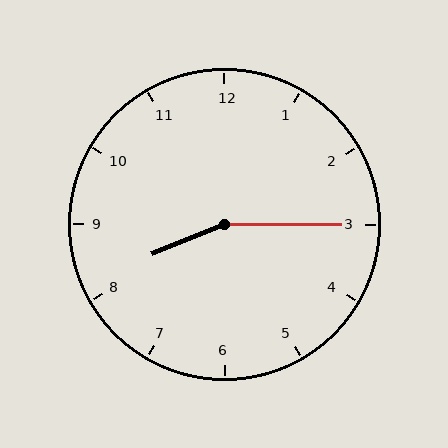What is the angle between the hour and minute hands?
Approximately 158 degrees.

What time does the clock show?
8:15.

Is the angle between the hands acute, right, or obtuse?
It is obtuse.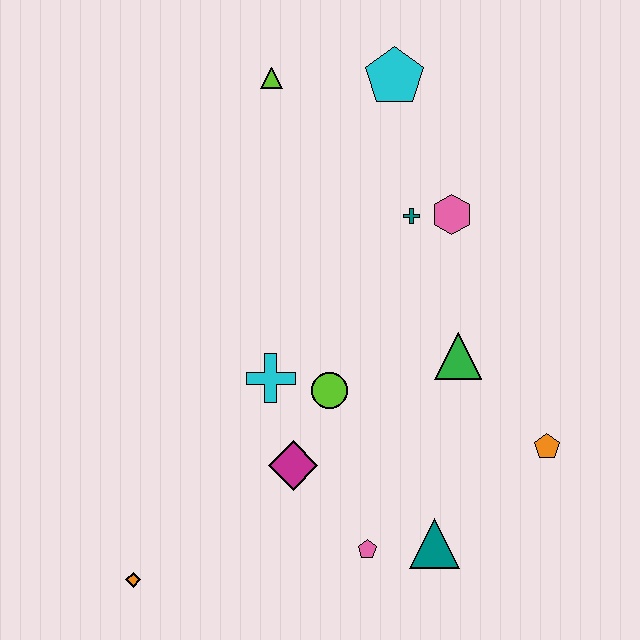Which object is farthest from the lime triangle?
The orange diamond is farthest from the lime triangle.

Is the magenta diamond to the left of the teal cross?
Yes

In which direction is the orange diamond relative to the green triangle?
The orange diamond is to the left of the green triangle.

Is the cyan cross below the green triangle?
Yes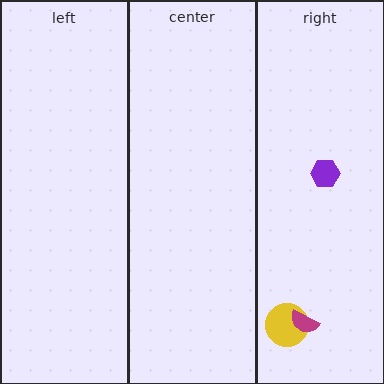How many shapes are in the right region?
3.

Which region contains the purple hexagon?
The right region.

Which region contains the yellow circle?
The right region.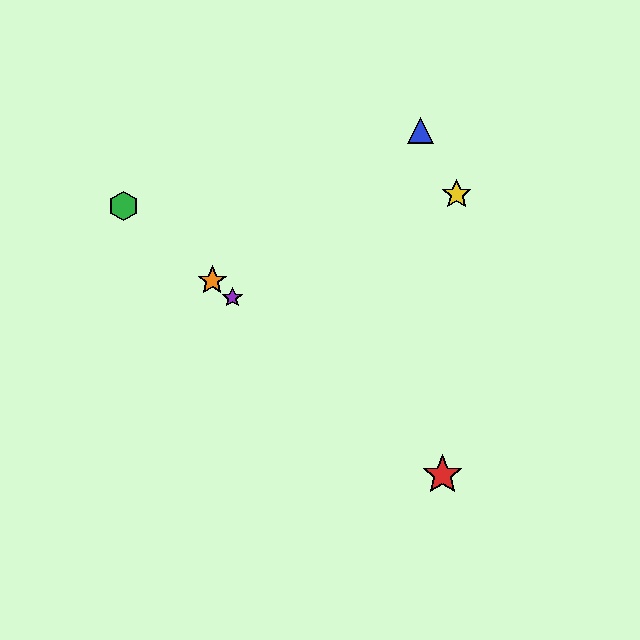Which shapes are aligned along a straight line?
The red star, the green hexagon, the purple star, the orange star are aligned along a straight line.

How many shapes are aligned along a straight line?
4 shapes (the red star, the green hexagon, the purple star, the orange star) are aligned along a straight line.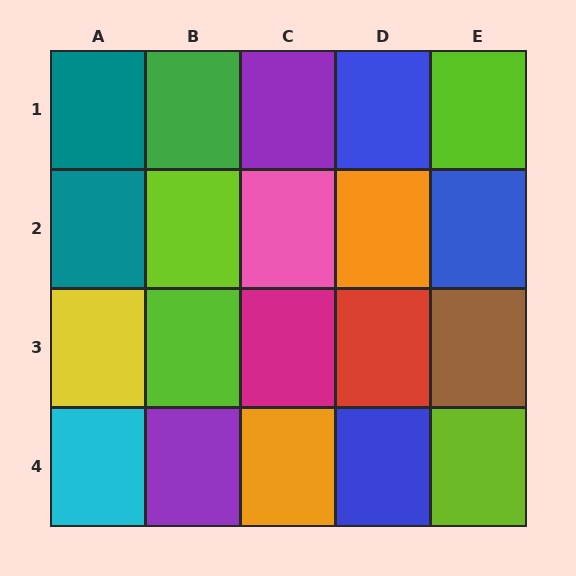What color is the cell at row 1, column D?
Blue.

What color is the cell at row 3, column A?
Yellow.